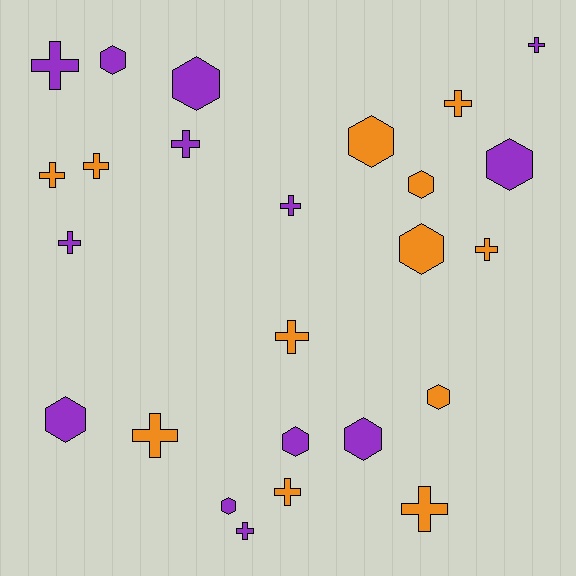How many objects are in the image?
There are 25 objects.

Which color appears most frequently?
Purple, with 13 objects.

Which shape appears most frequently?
Cross, with 14 objects.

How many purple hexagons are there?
There are 7 purple hexagons.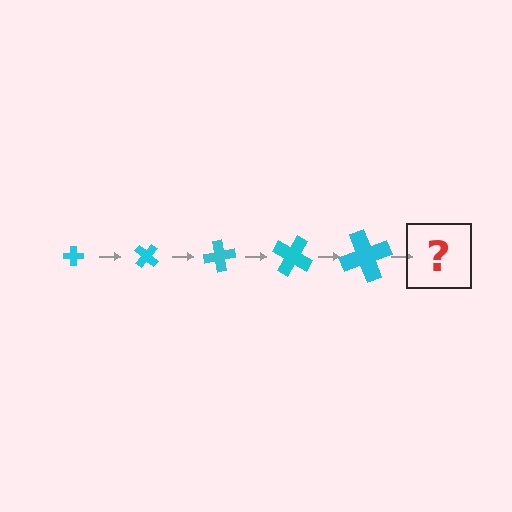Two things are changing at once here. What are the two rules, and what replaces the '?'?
The two rules are that the cross grows larger each step and it rotates 40 degrees each step. The '?' should be a cross, larger than the previous one and rotated 200 degrees from the start.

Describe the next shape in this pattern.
It should be a cross, larger than the previous one and rotated 200 degrees from the start.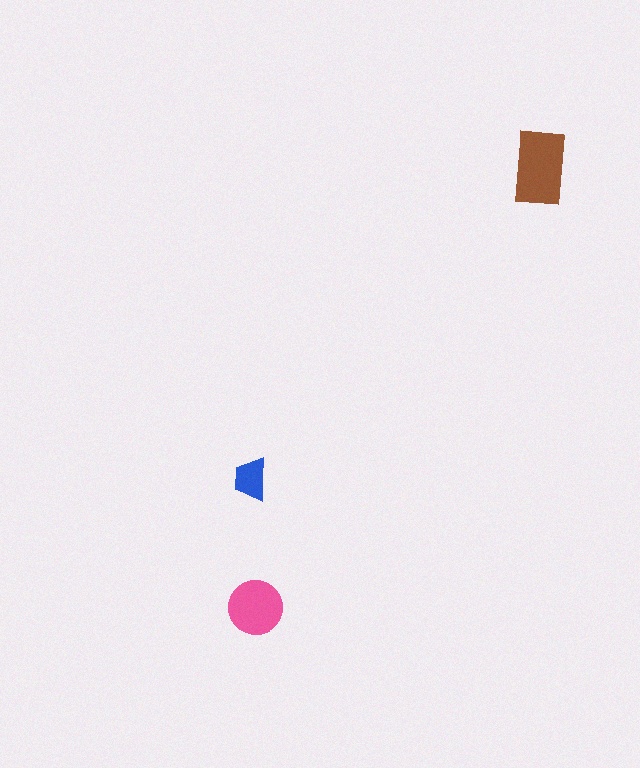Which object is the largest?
The brown rectangle.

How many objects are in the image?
There are 3 objects in the image.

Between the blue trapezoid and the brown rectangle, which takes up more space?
The brown rectangle.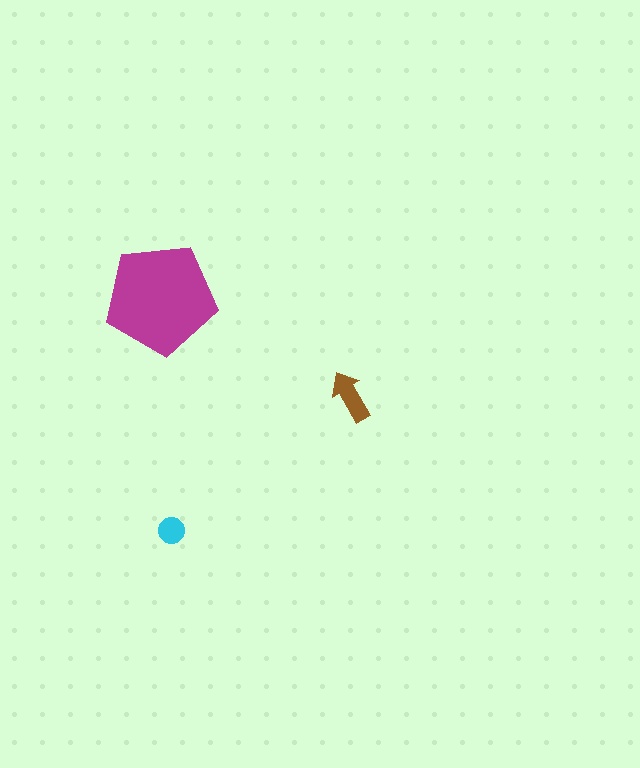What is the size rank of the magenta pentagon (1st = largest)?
1st.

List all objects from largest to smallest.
The magenta pentagon, the brown arrow, the cyan circle.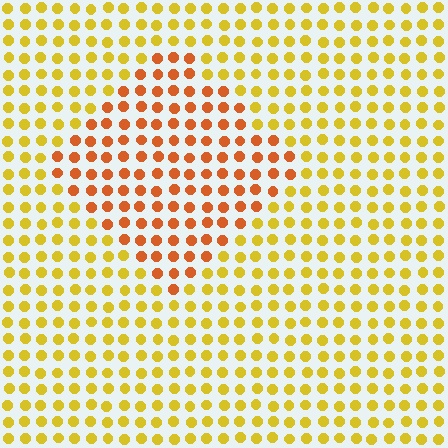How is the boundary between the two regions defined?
The boundary is defined purely by a slight shift in hue (about 34 degrees). Spacing, size, and orientation are identical on both sides.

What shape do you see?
I see a diamond.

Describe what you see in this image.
The image is filled with small yellow elements in a uniform arrangement. A diamond-shaped region is visible where the elements are tinted to a slightly different hue, forming a subtle color boundary.